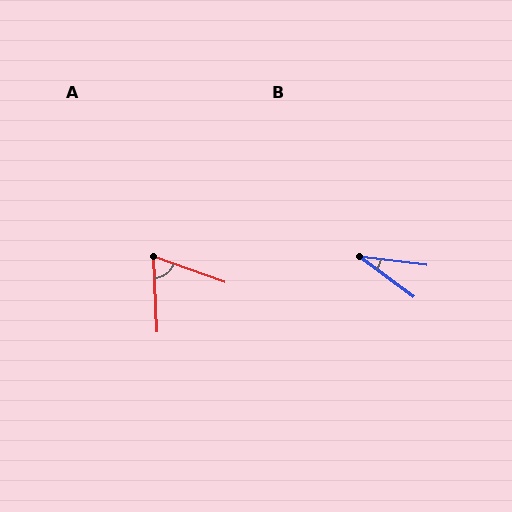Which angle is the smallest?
B, at approximately 29 degrees.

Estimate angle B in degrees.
Approximately 29 degrees.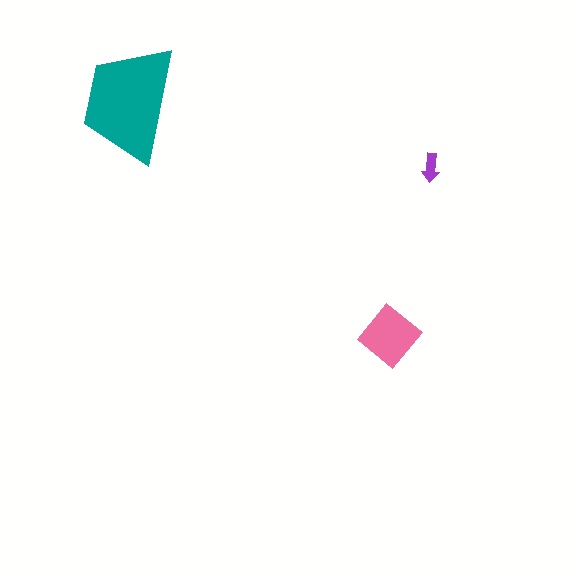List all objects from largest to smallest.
The teal trapezoid, the pink diamond, the purple arrow.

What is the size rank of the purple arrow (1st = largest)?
3rd.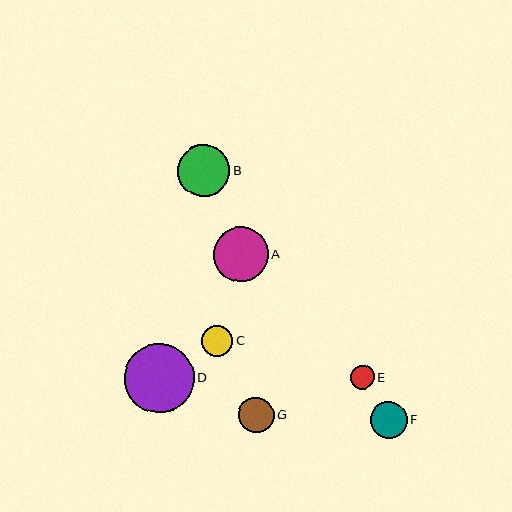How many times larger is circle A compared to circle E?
Circle A is approximately 2.3 times the size of circle E.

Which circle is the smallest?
Circle E is the smallest with a size of approximately 24 pixels.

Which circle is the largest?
Circle D is the largest with a size of approximately 69 pixels.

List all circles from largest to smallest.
From largest to smallest: D, A, B, F, G, C, E.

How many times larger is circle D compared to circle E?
Circle D is approximately 2.9 times the size of circle E.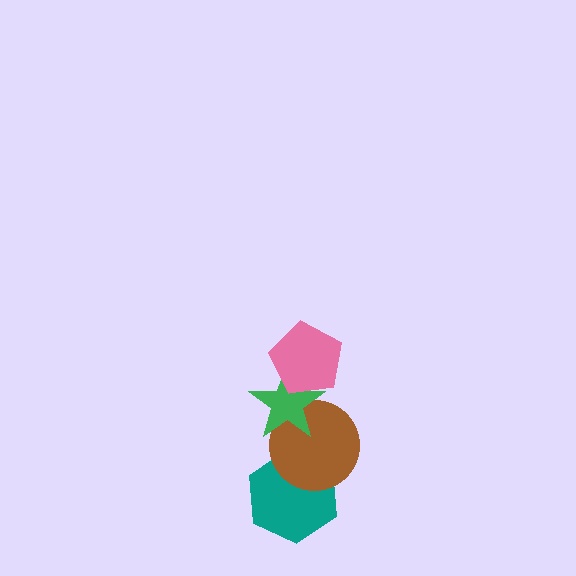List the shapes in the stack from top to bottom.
From top to bottom: the pink pentagon, the green star, the brown circle, the teal hexagon.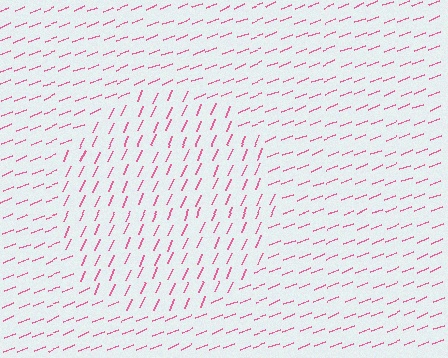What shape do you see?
I see a circle.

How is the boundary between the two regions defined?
The boundary is defined purely by a change in line orientation (approximately 45 degrees difference). All lines are the same color and thickness.